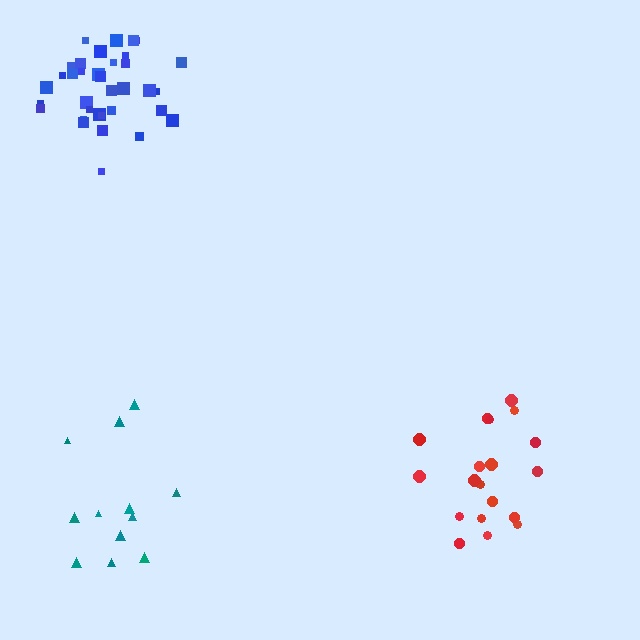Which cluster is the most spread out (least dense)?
Teal.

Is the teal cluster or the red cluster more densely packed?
Red.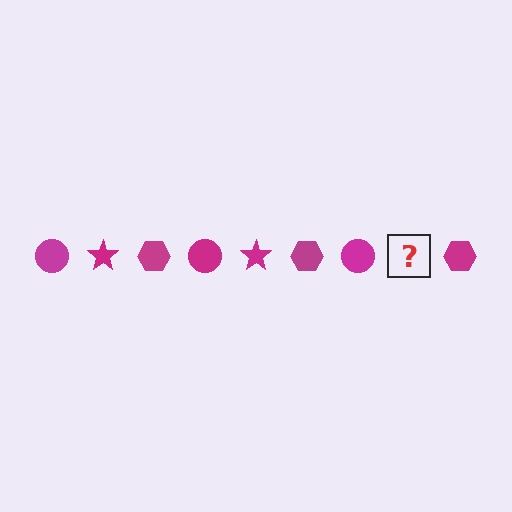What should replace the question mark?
The question mark should be replaced with a magenta star.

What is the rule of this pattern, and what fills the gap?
The rule is that the pattern cycles through circle, star, hexagon shapes in magenta. The gap should be filled with a magenta star.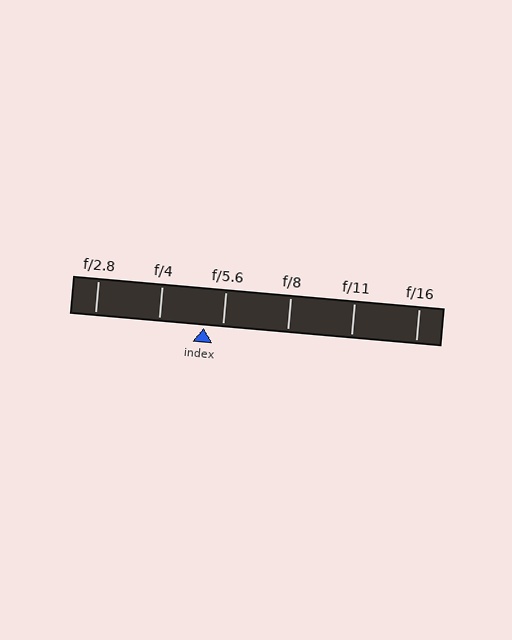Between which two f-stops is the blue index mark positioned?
The index mark is between f/4 and f/5.6.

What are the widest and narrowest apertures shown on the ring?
The widest aperture shown is f/2.8 and the narrowest is f/16.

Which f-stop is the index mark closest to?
The index mark is closest to f/5.6.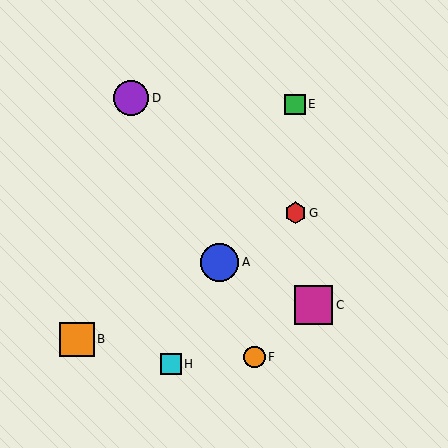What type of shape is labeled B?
Shape B is an orange square.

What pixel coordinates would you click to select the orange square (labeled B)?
Click at (77, 339) to select the orange square B.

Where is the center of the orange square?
The center of the orange square is at (77, 339).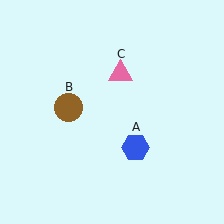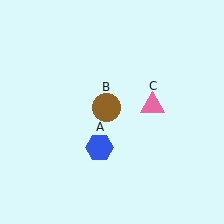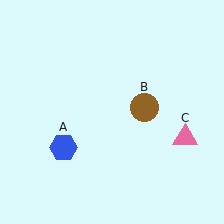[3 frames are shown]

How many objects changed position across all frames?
3 objects changed position: blue hexagon (object A), brown circle (object B), pink triangle (object C).